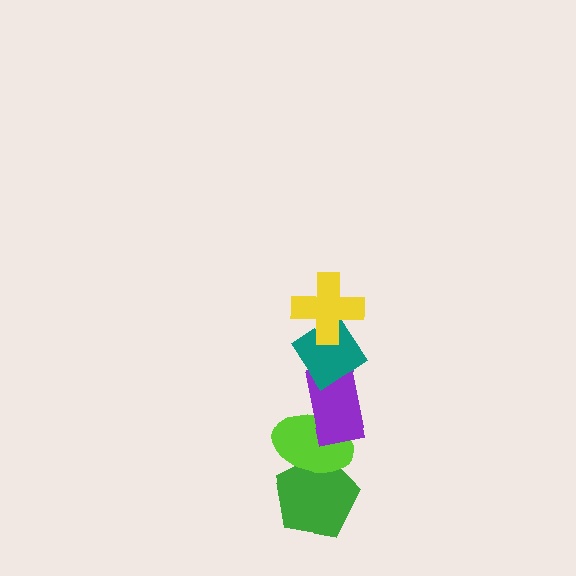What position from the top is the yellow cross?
The yellow cross is 1st from the top.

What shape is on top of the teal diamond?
The yellow cross is on top of the teal diamond.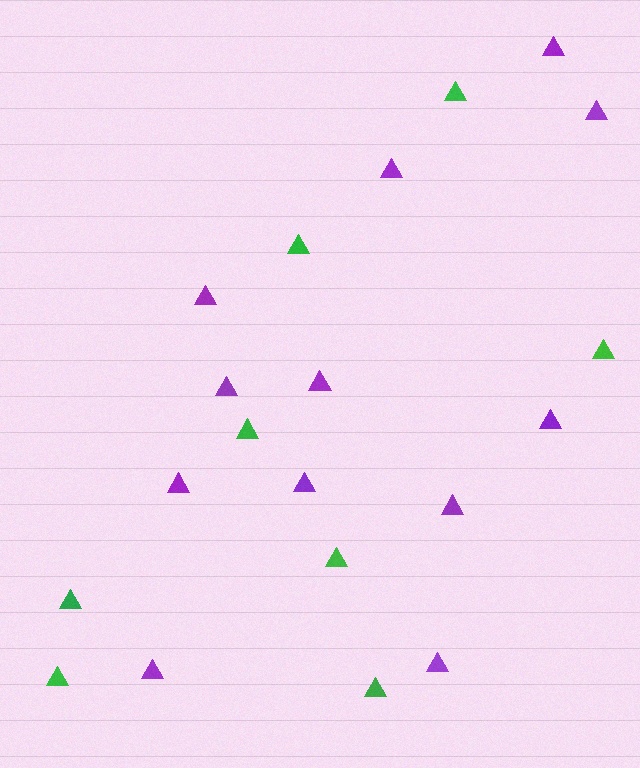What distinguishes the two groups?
There are 2 groups: one group of green triangles (8) and one group of purple triangles (12).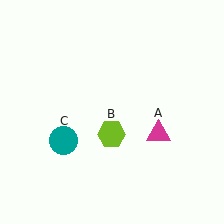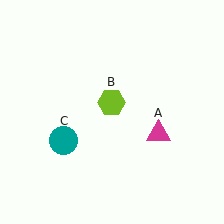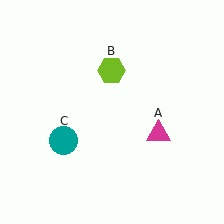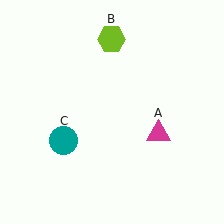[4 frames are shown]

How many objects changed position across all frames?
1 object changed position: lime hexagon (object B).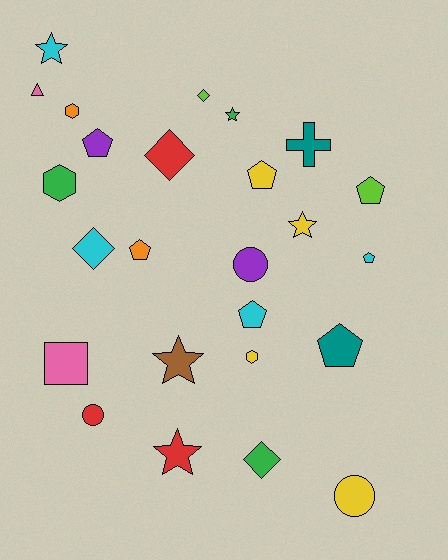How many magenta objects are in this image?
There are no magenta objects.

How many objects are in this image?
There are 25 objects.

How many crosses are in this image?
There is 1 cross.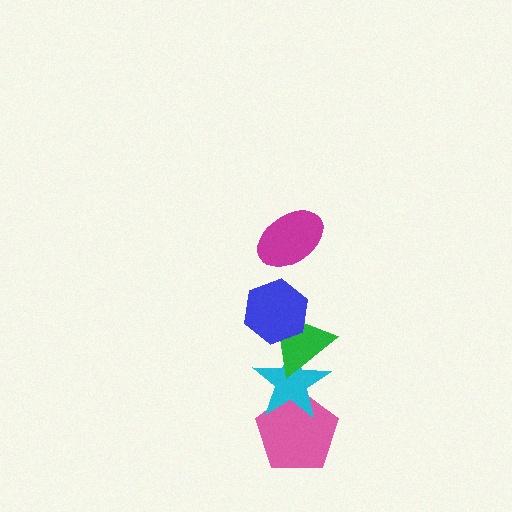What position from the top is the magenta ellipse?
The magenta ellipse is 1st from the top.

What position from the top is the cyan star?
The cyan star is 4th from the top.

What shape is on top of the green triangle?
The blue hexagon is on top of the green triangle.